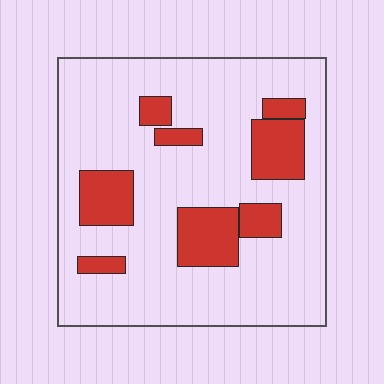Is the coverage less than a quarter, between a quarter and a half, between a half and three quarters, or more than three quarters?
Less than a quarter.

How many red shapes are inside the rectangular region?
8.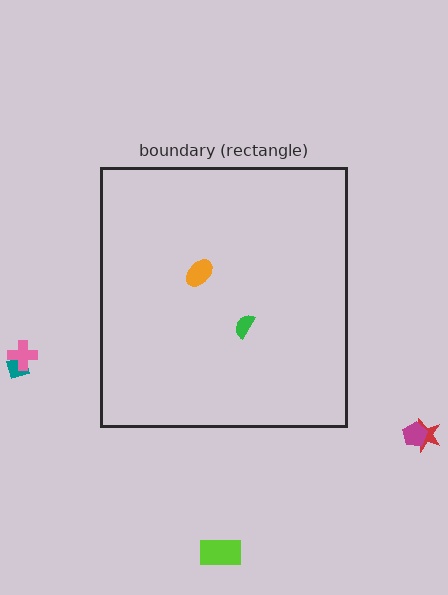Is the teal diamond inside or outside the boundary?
Outside.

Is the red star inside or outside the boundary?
Outside.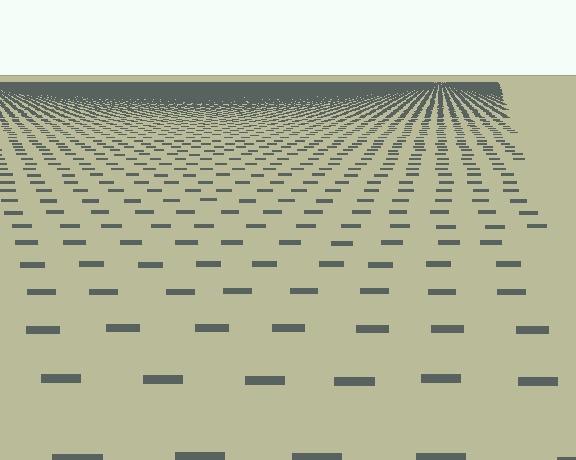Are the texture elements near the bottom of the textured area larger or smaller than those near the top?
Larger. Near the bottom, elements are closer to the viewer and appear at a bigger on-screen size.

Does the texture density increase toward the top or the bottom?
Density increases toward the top.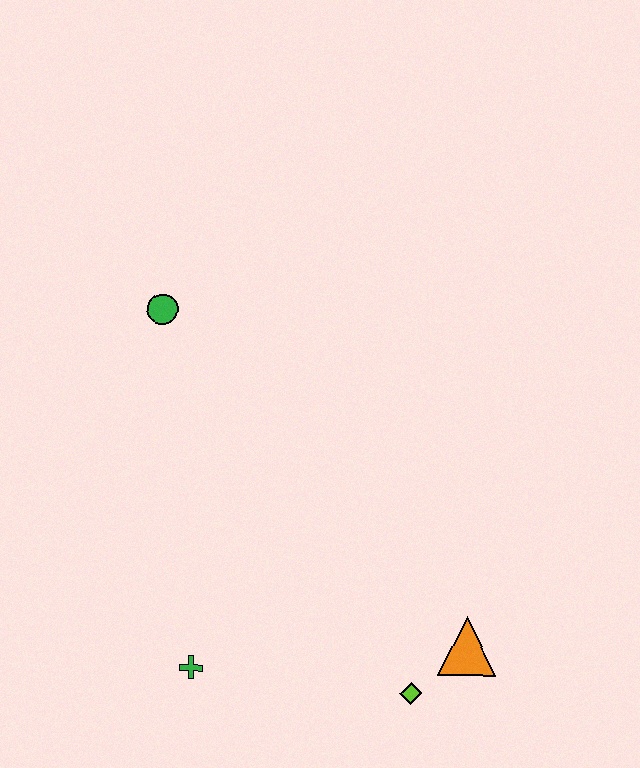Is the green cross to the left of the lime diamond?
Yes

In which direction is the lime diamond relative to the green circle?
The lime diamond is below the green circle.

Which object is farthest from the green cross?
The green circle is farthest from the green cross.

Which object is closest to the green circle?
The green cross is closest to the green circle.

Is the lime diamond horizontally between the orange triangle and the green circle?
Yes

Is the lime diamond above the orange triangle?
No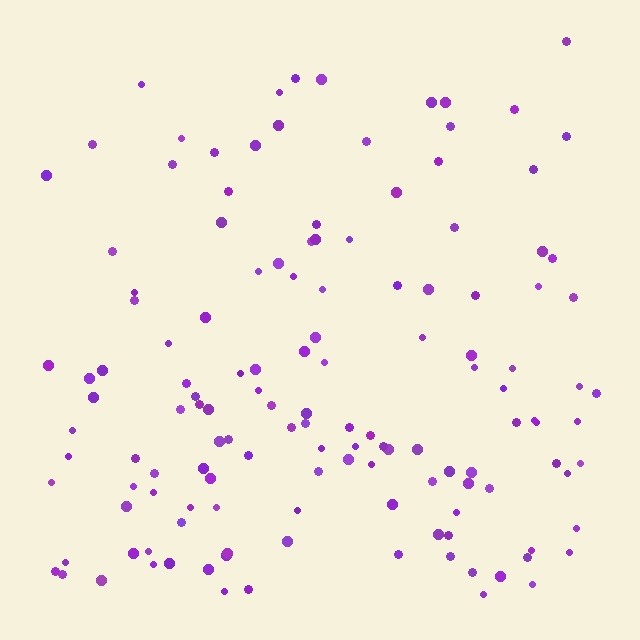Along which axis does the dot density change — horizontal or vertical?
Vertical.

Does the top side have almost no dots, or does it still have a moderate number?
Still a moderate number, just noticeably fewer than the bottom.